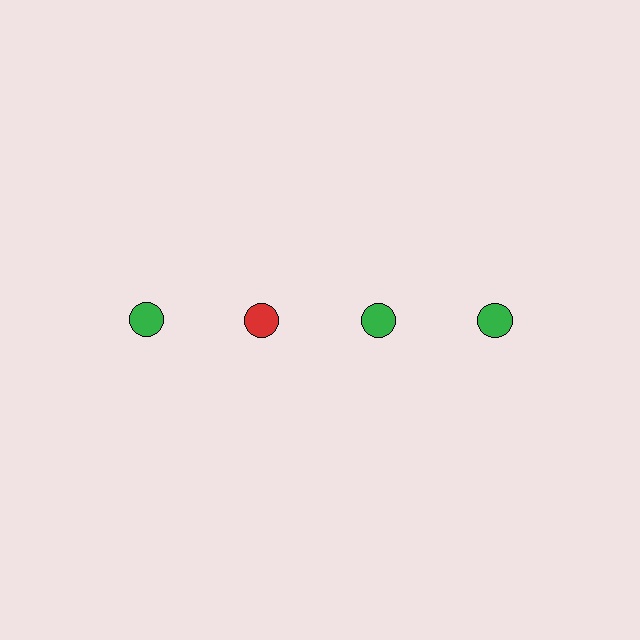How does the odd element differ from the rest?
It has a different color: red instead of green.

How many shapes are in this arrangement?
There are 4 shapes arranged in a grid pattern.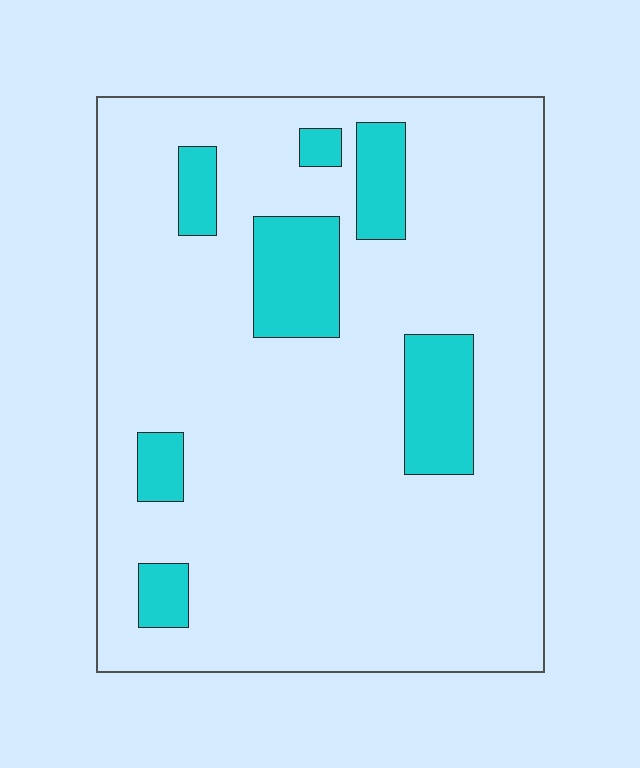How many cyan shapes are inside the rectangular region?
7.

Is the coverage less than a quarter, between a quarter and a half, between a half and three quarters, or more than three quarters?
Less than a quarter.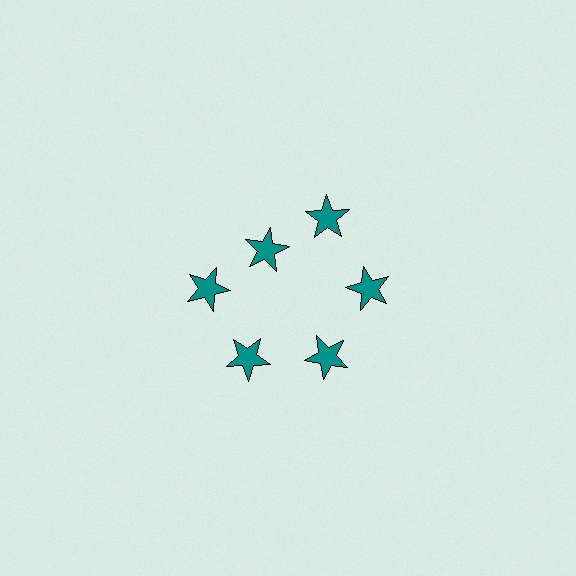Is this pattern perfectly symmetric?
No. The 6 teal stars are arranged in a ring, but one element near the 11 o'clock position is pulled inward toward the center, breaking the 6-fold rotational symmetry.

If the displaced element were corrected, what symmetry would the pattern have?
It would have 6-fold rotational symmetry — the pattern would map onto itself every 60 degrees.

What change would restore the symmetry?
The symmetry would be restored by moving it outward, back onto the ring so that all 6 stars sit at equal angles and equal distance from the center.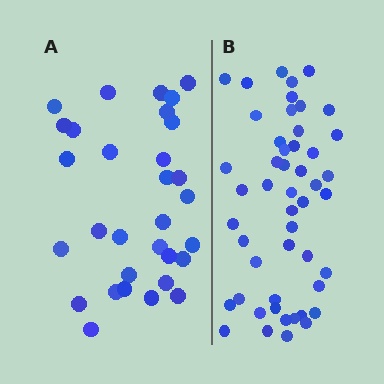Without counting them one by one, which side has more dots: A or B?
Region B (the right region) has more dots.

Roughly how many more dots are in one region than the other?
Region B has approximately 20 more dots than region A.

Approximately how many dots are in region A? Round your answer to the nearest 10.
About 30 dots. (The exact count is 31, which rounds to 30.)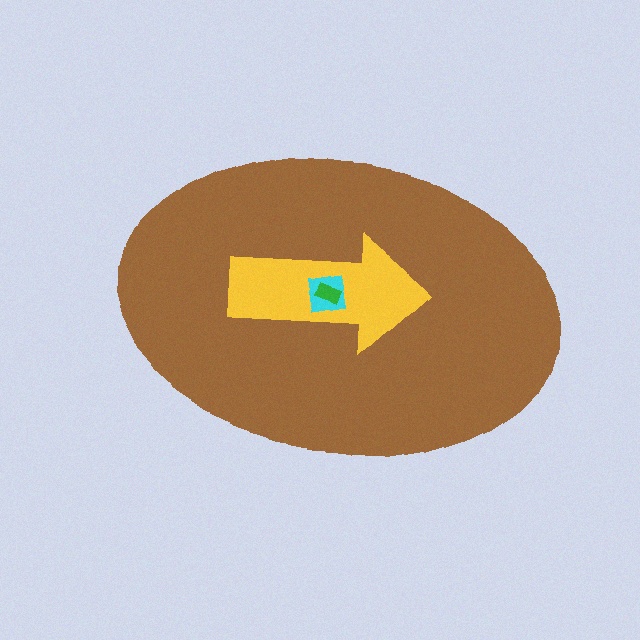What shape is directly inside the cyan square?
The green rectangle.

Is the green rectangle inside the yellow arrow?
Yes.